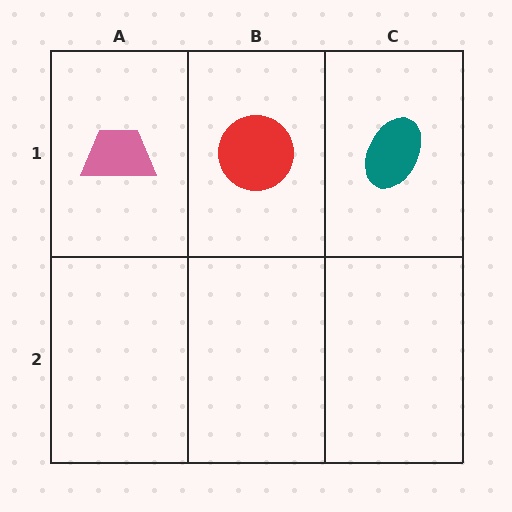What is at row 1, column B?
A red circle.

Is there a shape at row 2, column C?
No, that cell is empty.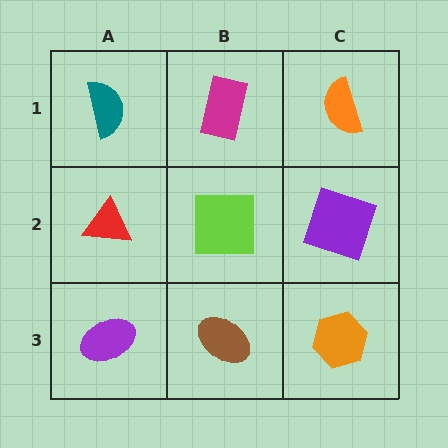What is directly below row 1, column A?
A red triangle.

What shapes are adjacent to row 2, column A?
A teal semicircle (row 1, column A), a purple ellipse (row 3, column A), a lime square (row 2, column B).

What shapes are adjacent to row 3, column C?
A purple square (row 2, column C), a brown ellipse (row 3, column B).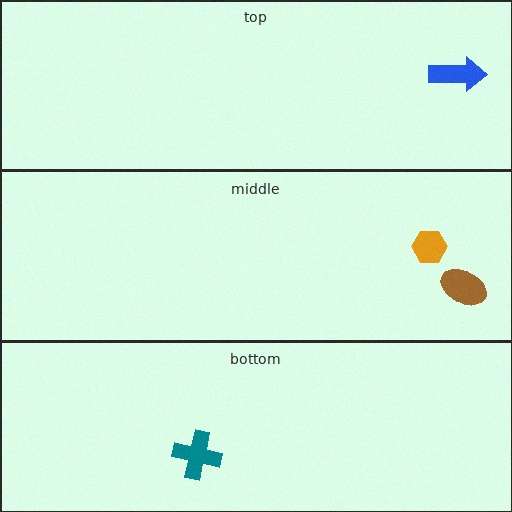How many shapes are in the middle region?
2.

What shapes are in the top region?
The blue arrow.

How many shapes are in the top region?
1.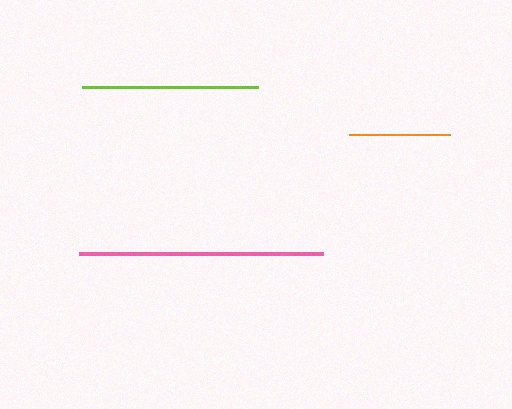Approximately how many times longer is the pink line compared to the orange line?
The pink line is approximately 2.4 times the length of the orange line.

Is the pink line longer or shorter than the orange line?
The pink line is longer than the orange line.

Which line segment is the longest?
The pink line is the longest at approximately 245 pixels.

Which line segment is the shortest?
The orange line is the shortest at approximately 100 pixels.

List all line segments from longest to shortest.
From longest to shortest: pink, lime, orange.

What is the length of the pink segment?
The pink segment is approximately 245 pixels long.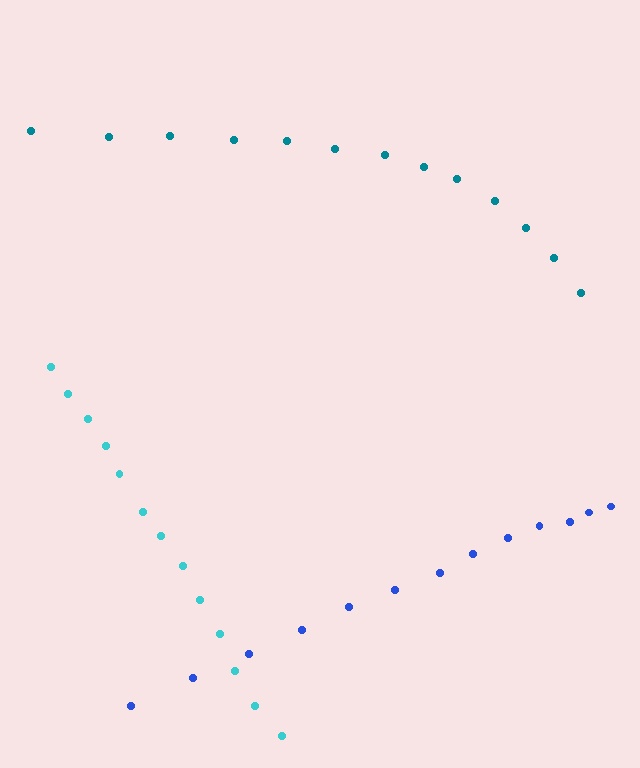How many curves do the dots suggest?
There are 3 distinct paths.